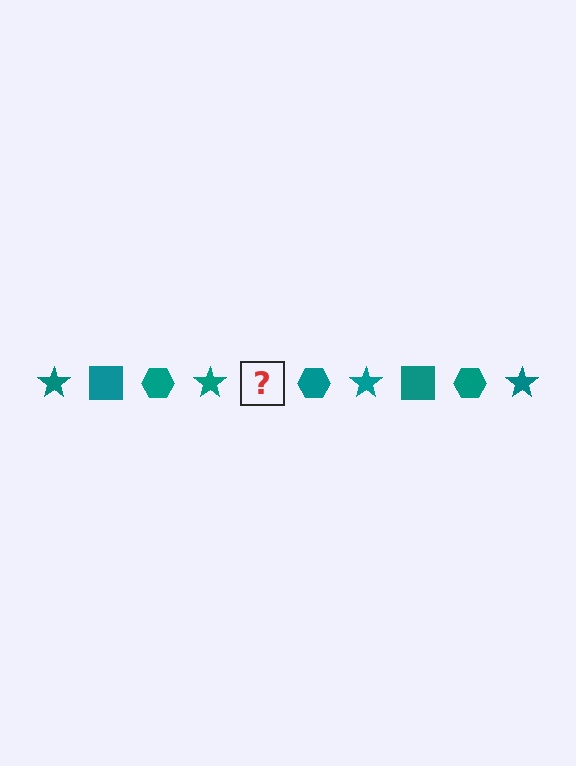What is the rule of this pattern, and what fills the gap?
The rule is that the pattern cycles through star, square, hexagon shapes in teal. The gap should be filled with a teal square.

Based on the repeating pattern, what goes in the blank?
The blank should be a teal square.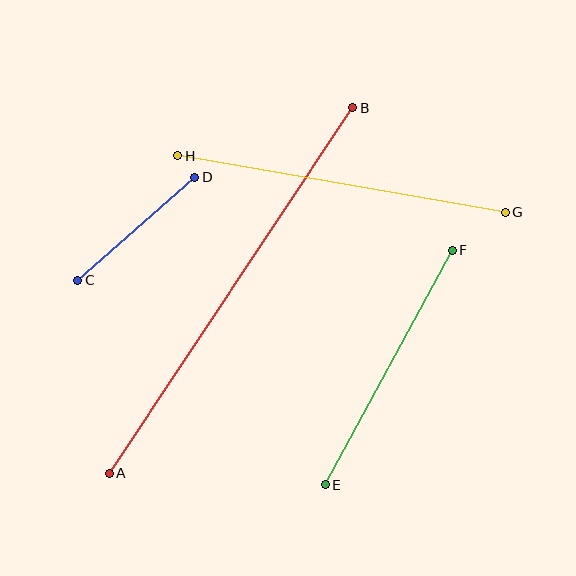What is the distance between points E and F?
The distance is approximately 267 pixels.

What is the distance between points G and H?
The distance is approximately 332 pixels.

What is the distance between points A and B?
The distance is approximately 439 pixels.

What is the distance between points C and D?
The distance is approximately 156 pixels.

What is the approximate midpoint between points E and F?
The midpoint is at approximately (389, 368) pixels.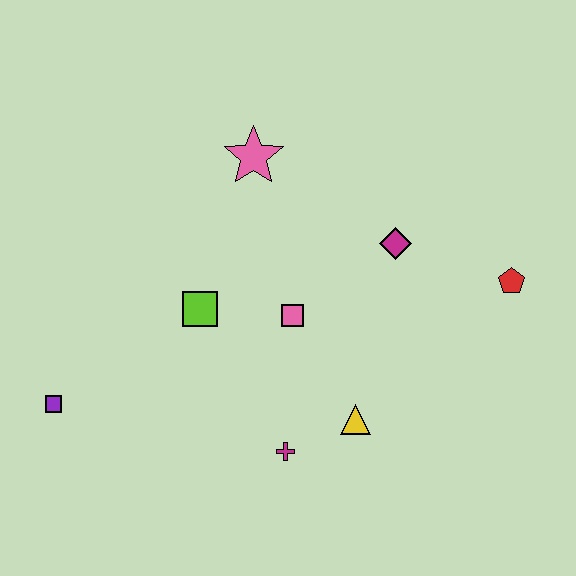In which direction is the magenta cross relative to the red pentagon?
The magenta cross is to the left of the red pentagon.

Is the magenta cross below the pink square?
Yes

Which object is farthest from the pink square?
The purple square is farthest from the pink square.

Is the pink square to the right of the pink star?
Yes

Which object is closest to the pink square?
The lime square is closest to the pink square.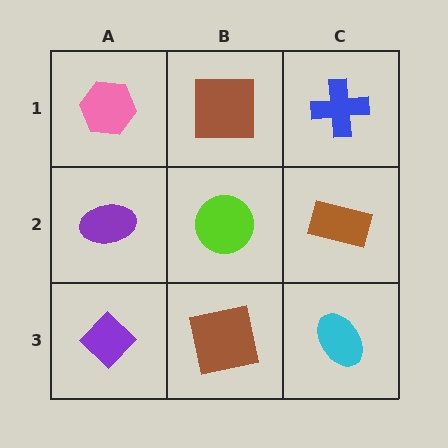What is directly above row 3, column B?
A lime circle.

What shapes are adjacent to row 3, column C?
A brown rectangle (row 2, column C), a brown square (row 3, column B).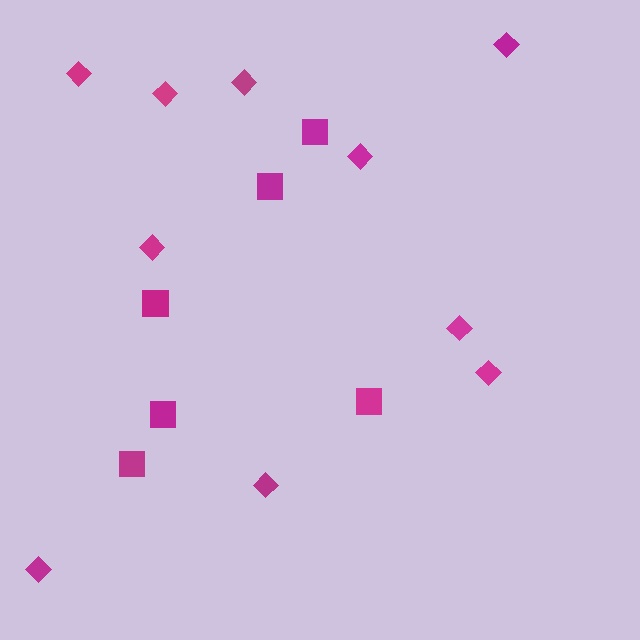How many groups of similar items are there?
There are 2 groups: one group of squares (6) and one group of diamonds (10).